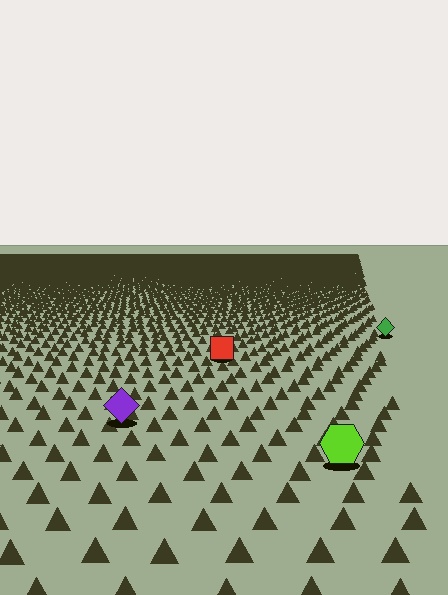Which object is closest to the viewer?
The lime hexagon is closest. The texture marks near it are larger and more spread out.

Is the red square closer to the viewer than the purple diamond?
No. The purple diamond is closer — you can tell from the texture gradient: the ground texture is coarser near it.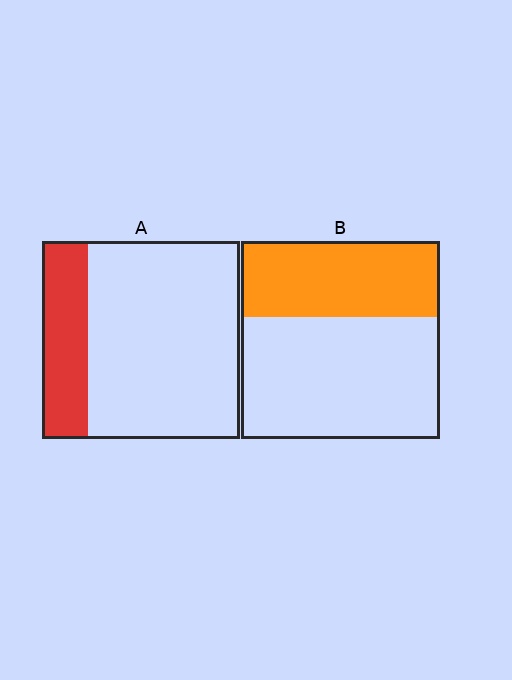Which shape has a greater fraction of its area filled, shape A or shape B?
Shape B.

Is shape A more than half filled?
No.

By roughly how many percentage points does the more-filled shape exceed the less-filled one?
By roughly 15 percentage points (B over A).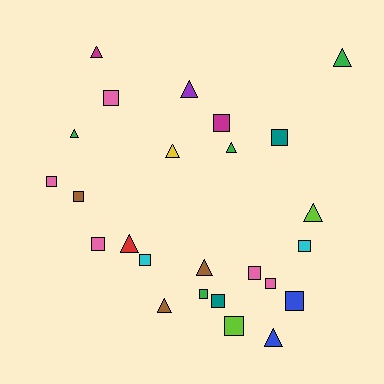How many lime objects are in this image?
There are 2 lime objects.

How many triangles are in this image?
There are 11 triangles.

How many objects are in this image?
There are 25 objects.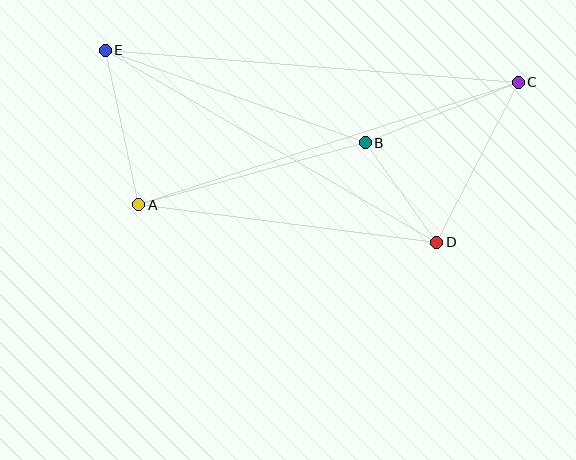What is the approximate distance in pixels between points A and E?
The distance between A and E is approximately 158 pixels.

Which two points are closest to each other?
Points B and D are closest to each other.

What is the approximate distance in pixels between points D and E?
The distance between D and E is approximately 383 pixels.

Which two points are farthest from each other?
Points C and E are farthest from each other.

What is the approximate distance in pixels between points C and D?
The distance between C and D is approximately 179 pixels.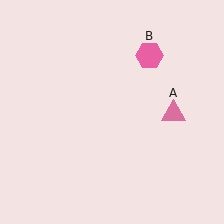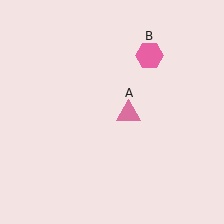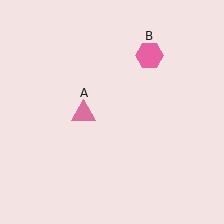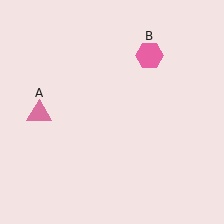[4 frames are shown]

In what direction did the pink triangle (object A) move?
The pink triangle (object A) moved left.